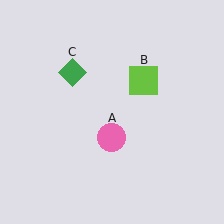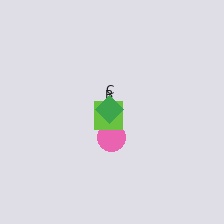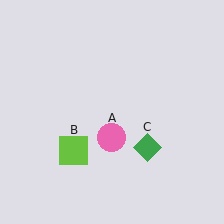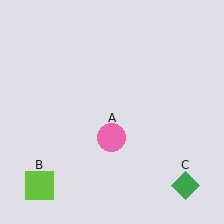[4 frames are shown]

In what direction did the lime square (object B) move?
The lime square (object B) moved down and to the left.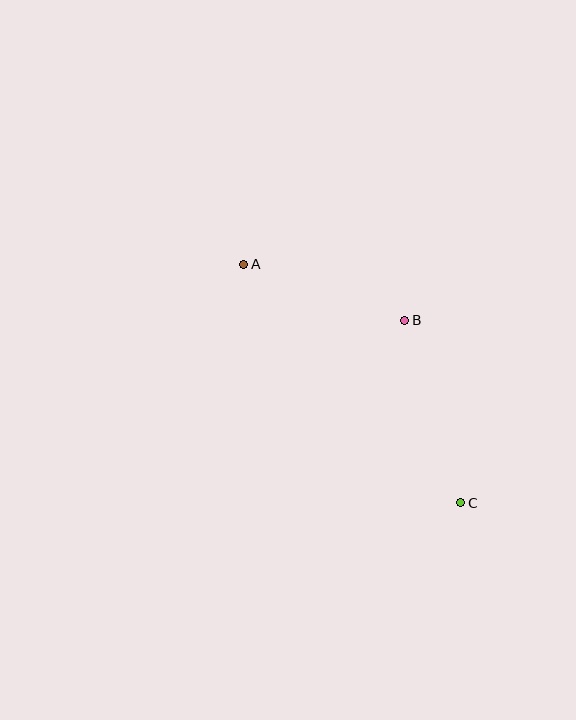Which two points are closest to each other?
Points A and B are closest to each other.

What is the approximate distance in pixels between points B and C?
The distance between B and C is approximately 191 pixels.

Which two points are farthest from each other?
Points A and C are farthest from each other.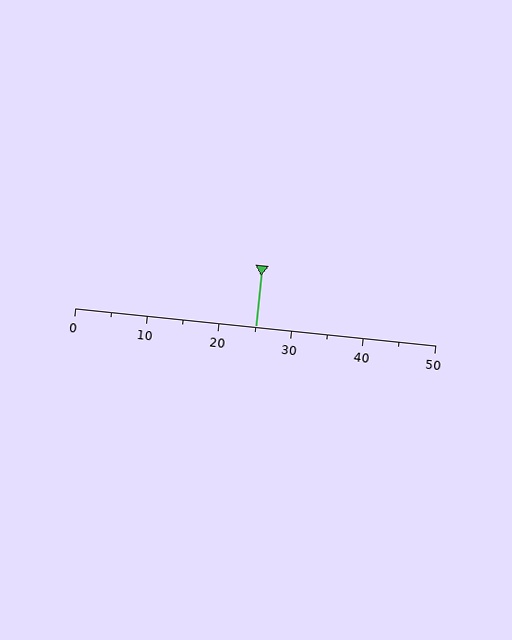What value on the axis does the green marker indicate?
The marker indicates approximately 25.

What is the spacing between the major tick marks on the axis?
The major ticks are spaced 10 apart.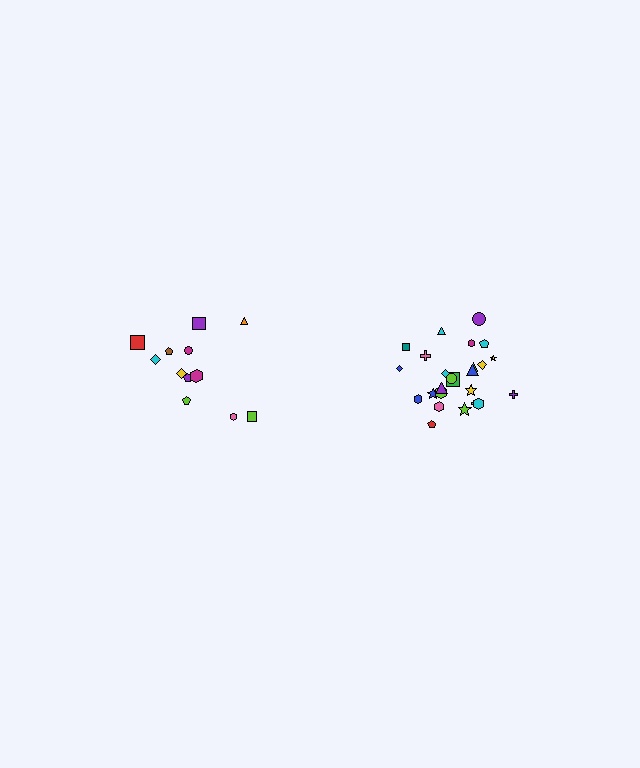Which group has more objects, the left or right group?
The right group.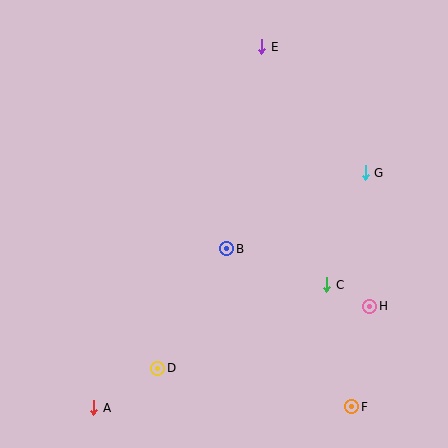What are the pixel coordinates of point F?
Point F is at (352, 407).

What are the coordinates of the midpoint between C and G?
The midpoint between C and G is at (346, 229).